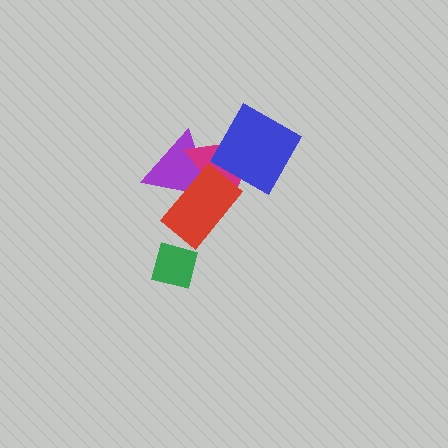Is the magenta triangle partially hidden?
Yes, it is partially covered by another shape.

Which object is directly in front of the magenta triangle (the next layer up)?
The red rectangle is directly in front of the magenta triangle.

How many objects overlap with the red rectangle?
2 objects overlap with the red rectangle.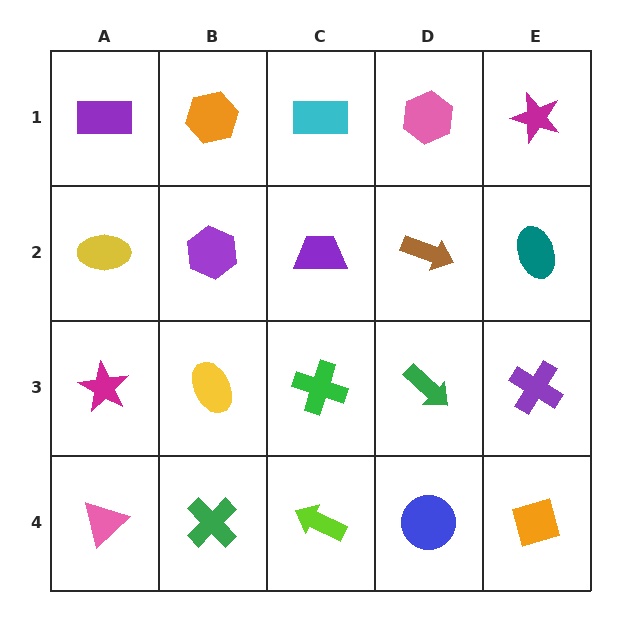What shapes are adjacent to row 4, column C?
A green cross (row 3, column C), a green cross (row 4, column B), a blue circle (row 4, column D).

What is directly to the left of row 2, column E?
A brown arrow.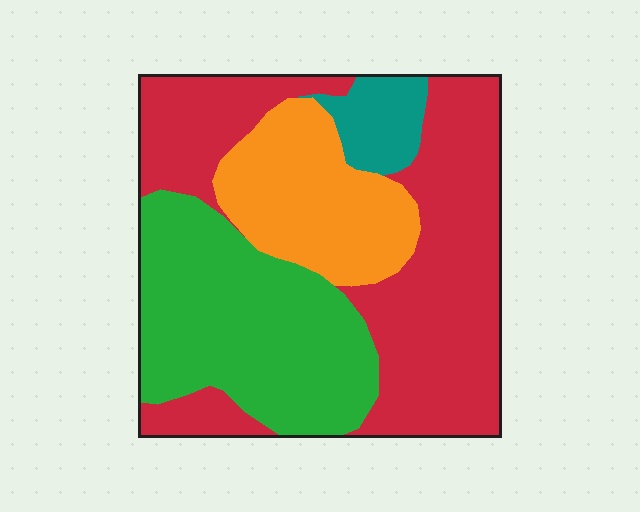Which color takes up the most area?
Red, at roughly 45%.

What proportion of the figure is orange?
Orange covers about 20% of the figure.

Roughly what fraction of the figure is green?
Green covers roughly 30% of the figure.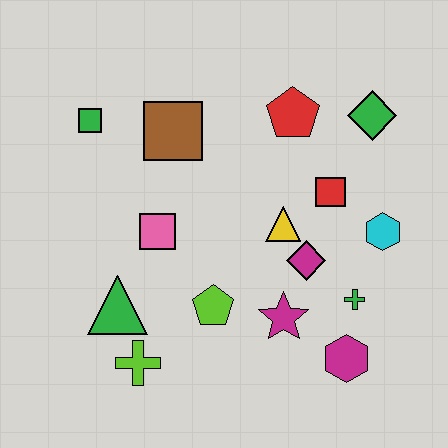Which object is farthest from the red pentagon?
The lime cross is farthest from the red pentagon.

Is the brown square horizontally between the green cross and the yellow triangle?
No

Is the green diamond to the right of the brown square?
Yes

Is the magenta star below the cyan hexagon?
Yes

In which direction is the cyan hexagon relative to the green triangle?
The cyan hexagon is to the right of the green triangle.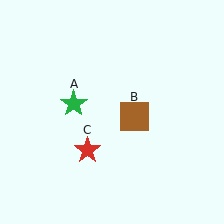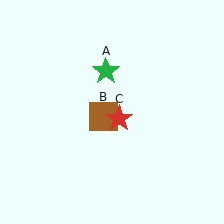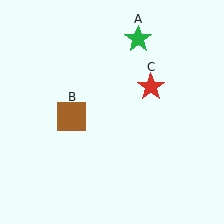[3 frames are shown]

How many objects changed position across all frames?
3 objects changed position: green star (object A), brown square (object B), red star (object C).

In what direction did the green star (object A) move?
The green star (object A) moved up and to the right.